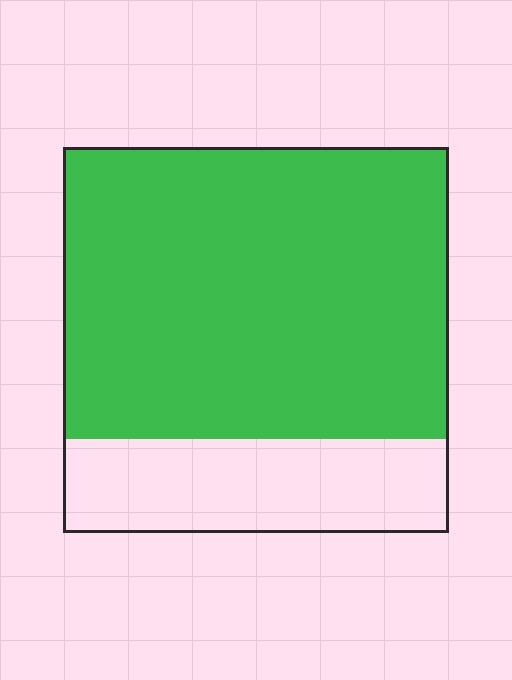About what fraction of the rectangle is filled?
About three quarters (3/4).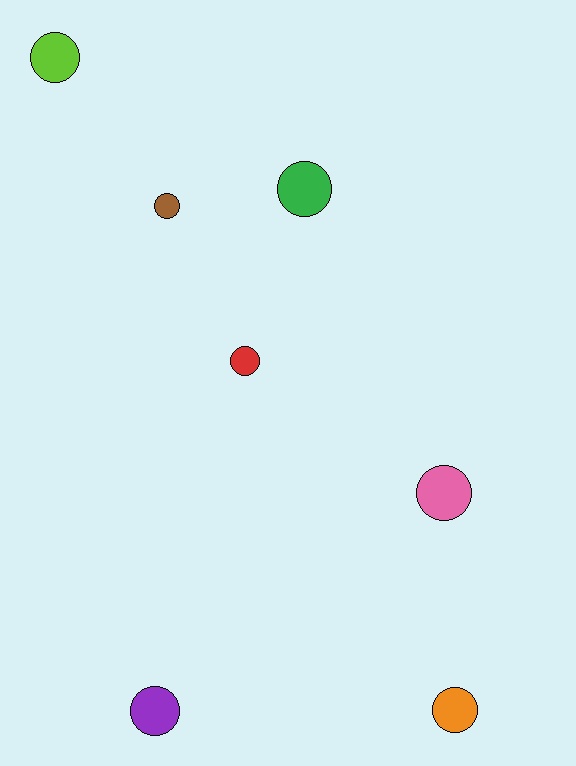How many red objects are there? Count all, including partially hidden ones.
There is 1 red object.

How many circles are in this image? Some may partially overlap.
There are 7 circles.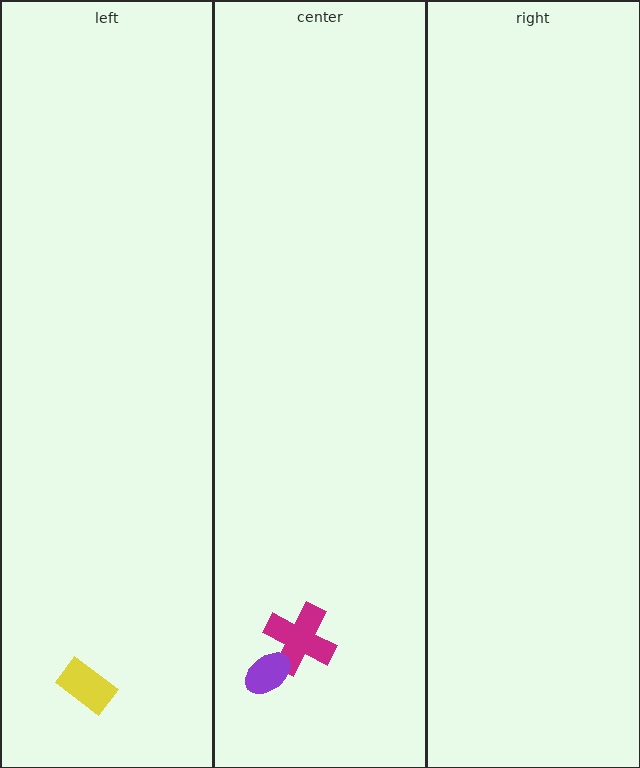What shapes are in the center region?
The magenta cross, the purple ellipse.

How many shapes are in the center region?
2.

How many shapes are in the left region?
1.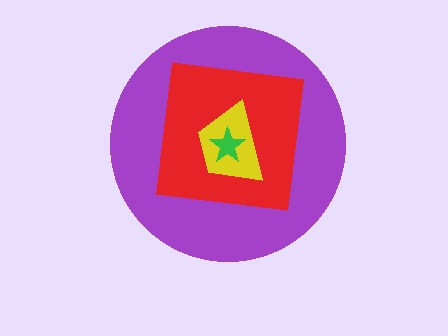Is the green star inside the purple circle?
Yes.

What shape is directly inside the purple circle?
The red square.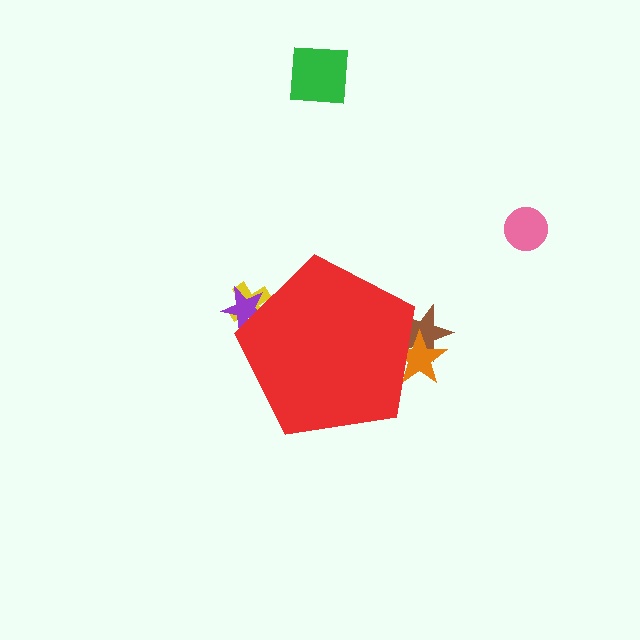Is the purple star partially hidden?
Yes, the purple star is partially hidden behind the red pentagon.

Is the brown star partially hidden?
Yes, the brown star is partially hidden behind the red pentagon.